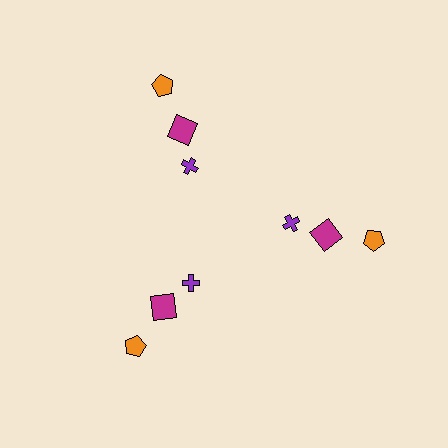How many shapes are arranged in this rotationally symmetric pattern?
There are 9 shapes, arranged in 3 groups of 3.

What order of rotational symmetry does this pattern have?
This pattern has 3-fold rotational symmetry.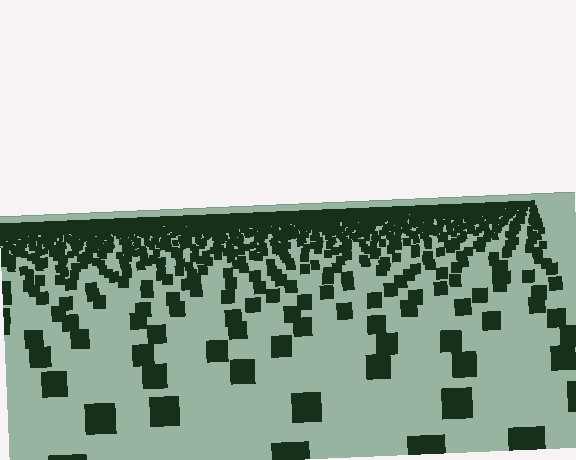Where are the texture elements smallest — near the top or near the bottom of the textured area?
Near the top.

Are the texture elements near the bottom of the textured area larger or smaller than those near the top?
Larger. Near the bottom, elements are closer to the viewer and appear at a bigger on-screen size.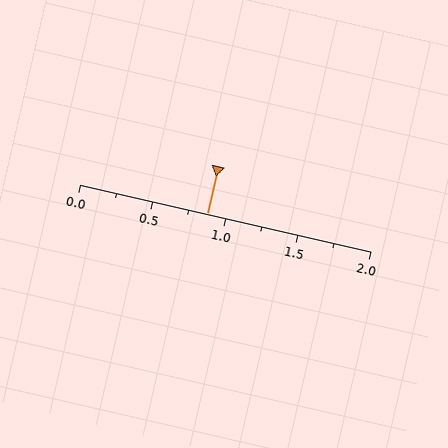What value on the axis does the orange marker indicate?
The marker indicates approximately 0.88.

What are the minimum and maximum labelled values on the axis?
The axis runs from 0.0 to 2.0.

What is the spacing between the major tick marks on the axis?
The major ticks are spaced 0.5 apart.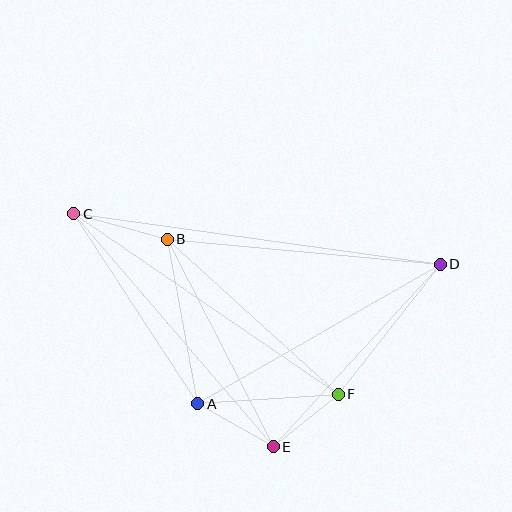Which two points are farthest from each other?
Points C and D are farthest from each other.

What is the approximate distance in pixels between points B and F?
The distance between B and F is approximately 231 pixels.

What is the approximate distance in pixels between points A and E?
The distance between A and E is approximately 87 pixels.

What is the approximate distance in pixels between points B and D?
The distance between B and D is approximately 274 pixels.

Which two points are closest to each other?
Points E and F are closest to each other.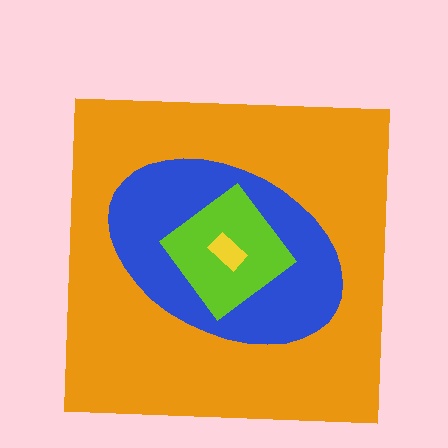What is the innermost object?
The yellow rectangle.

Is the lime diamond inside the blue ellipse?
Yes.